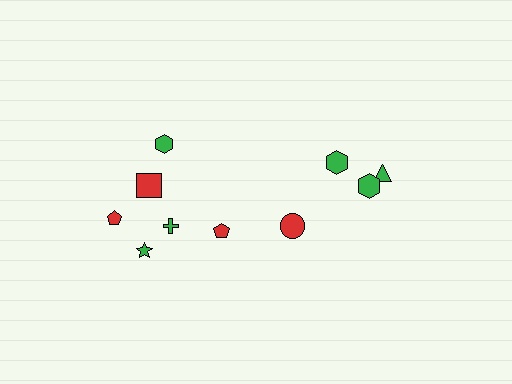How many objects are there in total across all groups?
There are 10 objects.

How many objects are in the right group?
There are 4 objects.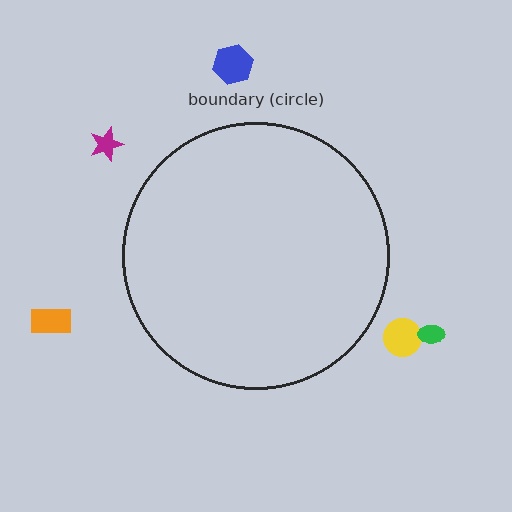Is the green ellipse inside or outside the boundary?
Outside.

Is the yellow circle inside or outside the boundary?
Outside.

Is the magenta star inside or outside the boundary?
Outside.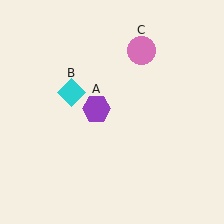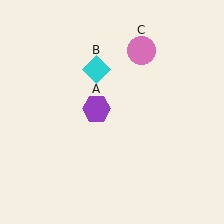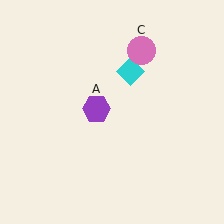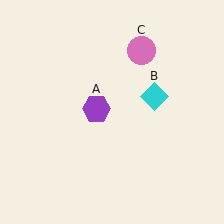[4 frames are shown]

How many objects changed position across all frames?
1 object changed position: cyan diamond (object B).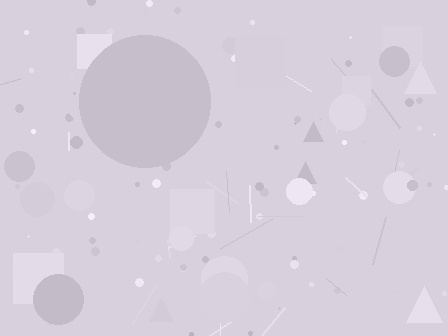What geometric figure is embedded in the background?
A circle is embedded in the background.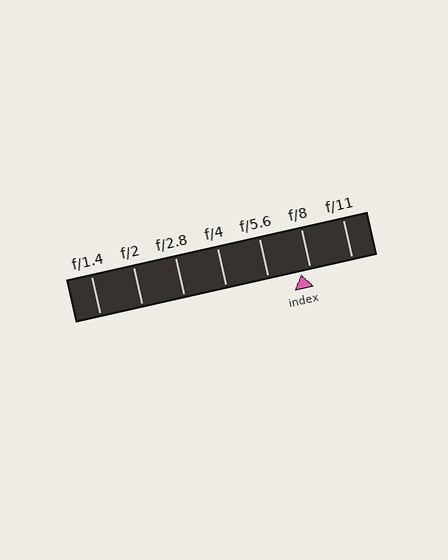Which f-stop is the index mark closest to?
The index mark is closest to f/8.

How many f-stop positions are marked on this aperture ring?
There are 7 f-stop positions marked.